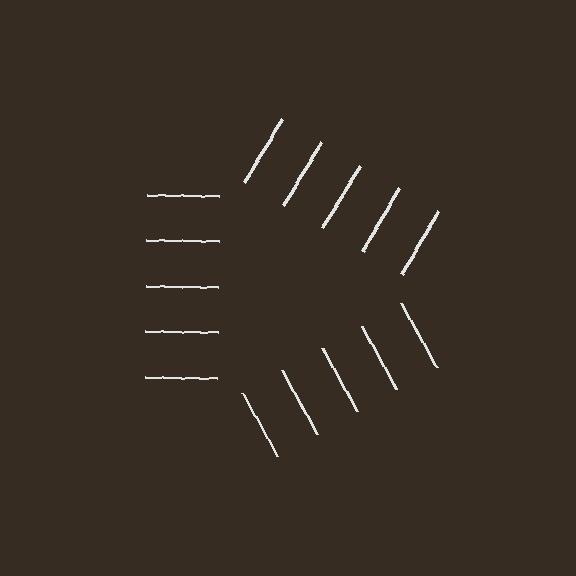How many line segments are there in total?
15 — 5 along each of the 3 edges.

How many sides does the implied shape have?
3 sides — the line-ends trace a triangle.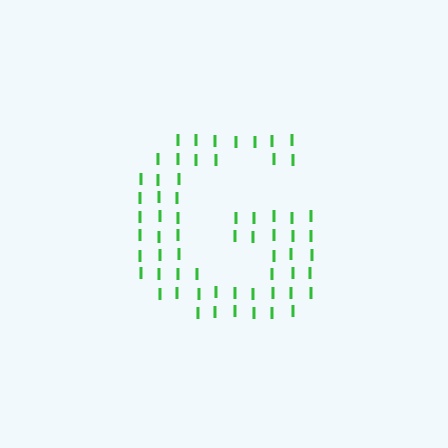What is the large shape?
The large shape is the letter G.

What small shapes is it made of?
It is made of small letter I's.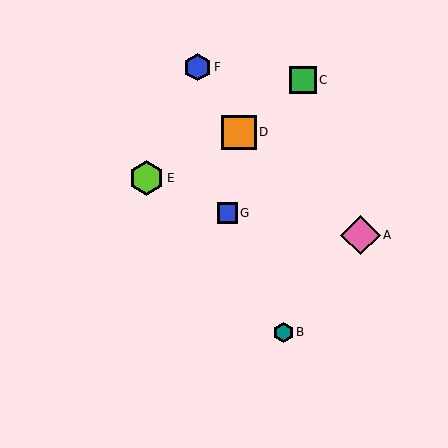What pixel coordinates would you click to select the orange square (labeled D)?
Click at (239, 132) to select the orange square D.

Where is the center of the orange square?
The center of the orange square is at (239, 132).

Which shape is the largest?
The pink diamond (labeled A) is the largest.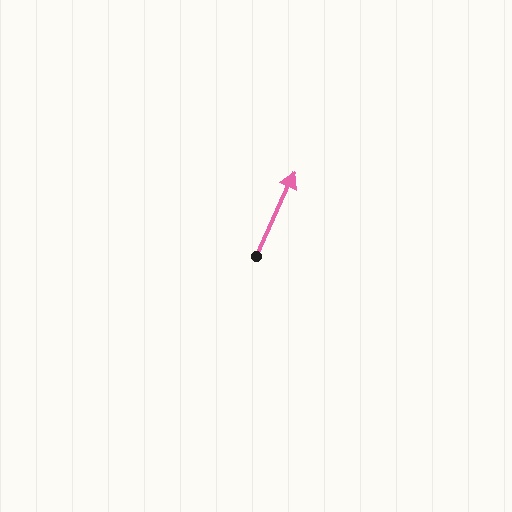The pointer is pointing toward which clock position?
Roughly 1 o'clock.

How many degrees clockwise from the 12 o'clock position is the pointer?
Approximately 25 degrees.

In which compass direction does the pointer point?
Northeast.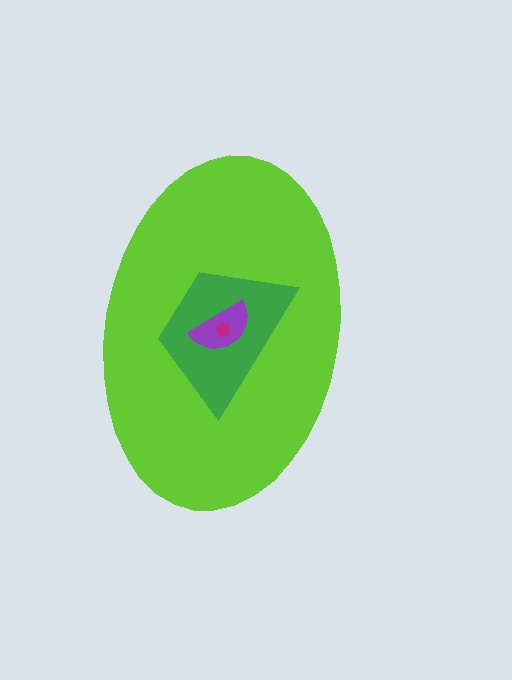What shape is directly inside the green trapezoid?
The purple semicircle.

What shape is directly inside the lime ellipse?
The green trapezoid.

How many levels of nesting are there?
4.